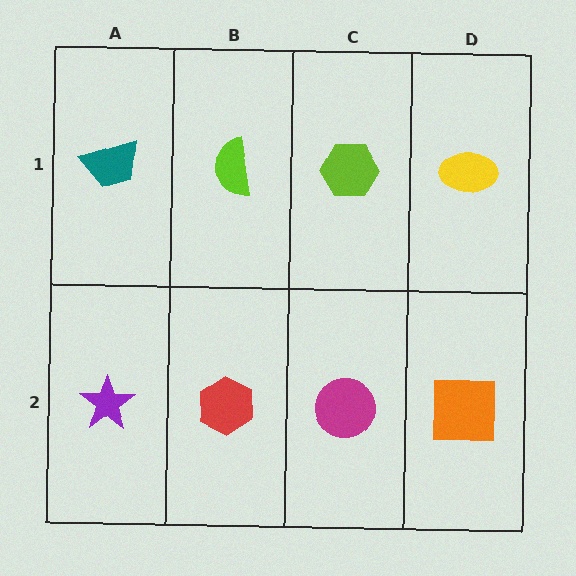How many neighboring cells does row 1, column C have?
3.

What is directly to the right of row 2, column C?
An orange square.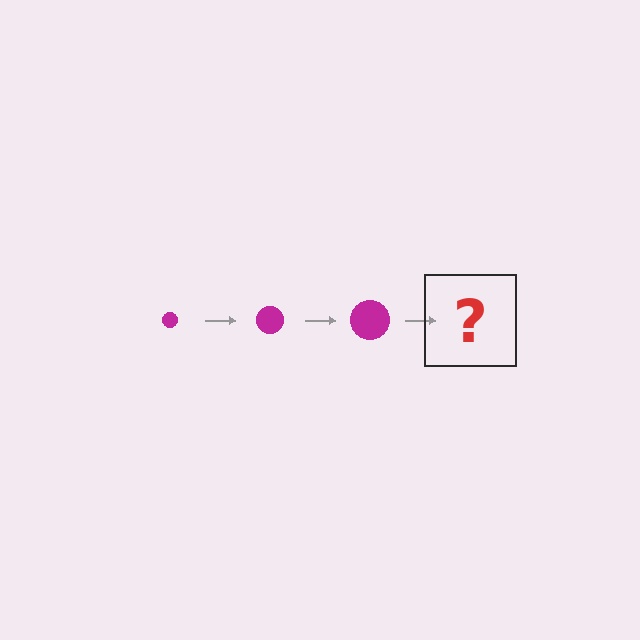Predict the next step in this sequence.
The next step is a magenta circle, larger than the previous one.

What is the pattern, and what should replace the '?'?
The pattern is that the circle gets progressively larger each step. The '?' should be a magenta circle, larger than the previous one.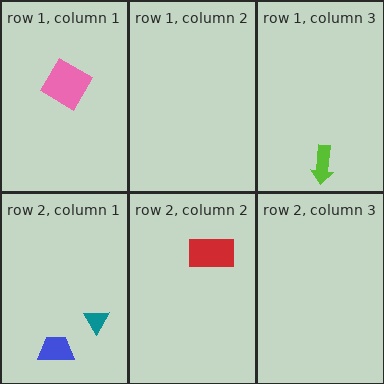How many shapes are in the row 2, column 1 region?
2.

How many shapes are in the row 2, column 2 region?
1.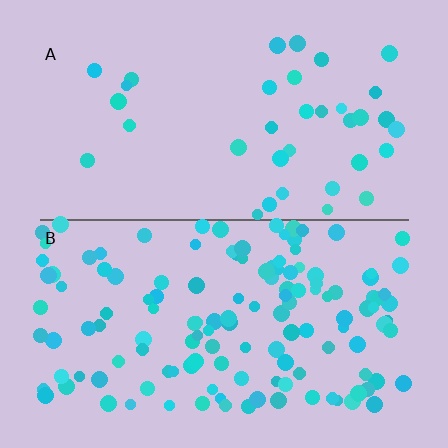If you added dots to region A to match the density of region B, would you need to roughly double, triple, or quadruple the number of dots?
Approximately quadruple.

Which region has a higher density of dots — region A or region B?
B (the bottom).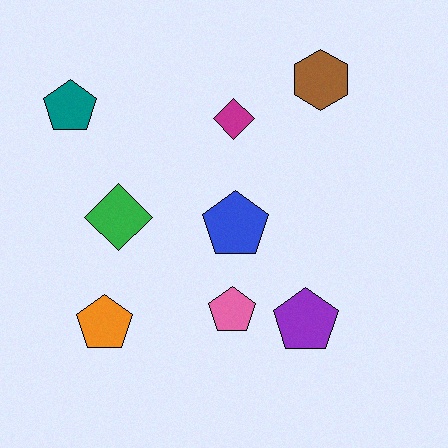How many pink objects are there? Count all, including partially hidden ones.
There is 1 pink object.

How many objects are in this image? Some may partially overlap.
There are 8 objects.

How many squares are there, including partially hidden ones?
There are no squares.